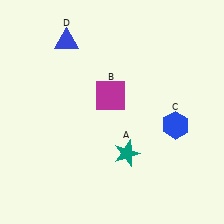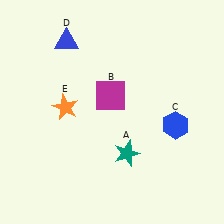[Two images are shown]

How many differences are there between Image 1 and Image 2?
There is 1 difference between the two images.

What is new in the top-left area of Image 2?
An orange star (E) was added in the top-left area of Image 2.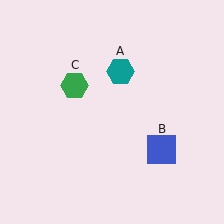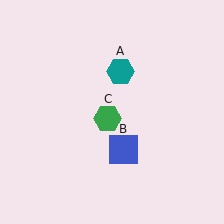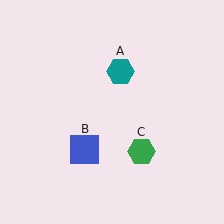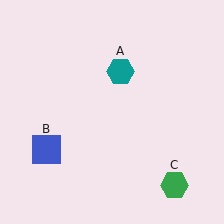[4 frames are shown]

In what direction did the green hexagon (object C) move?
The green hexagon (object C) moved down and to the right.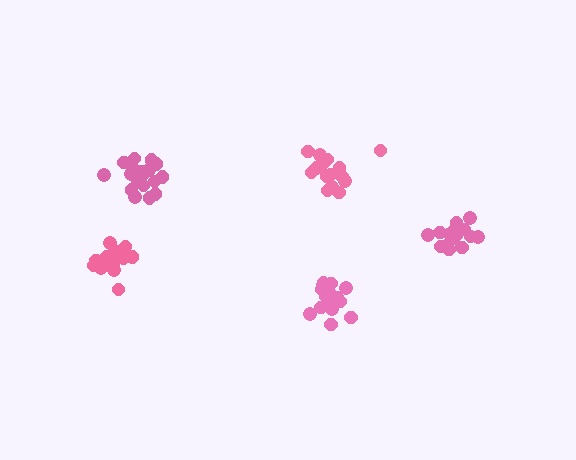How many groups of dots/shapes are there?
There are 5 groups.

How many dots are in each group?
Group 1: 14 dots, Group 2: 15 dots, Group 3: 19 dots, Group 4: 19 dots, Group 5: 17 dots (84 total).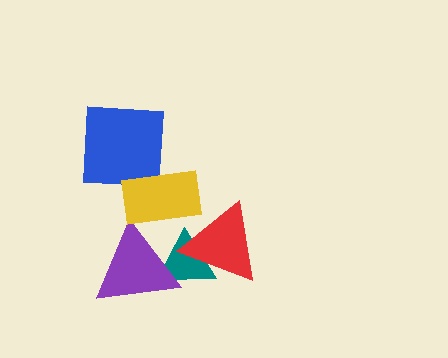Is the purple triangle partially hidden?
Yes, it is partially covered by another shape.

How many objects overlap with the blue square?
1 object overlaps with the blue square.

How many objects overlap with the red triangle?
1 object overlaps with the red triangle.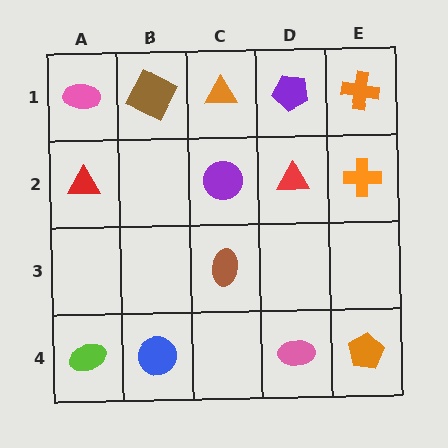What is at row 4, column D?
A pink ellipse.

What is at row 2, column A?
A red triangle.